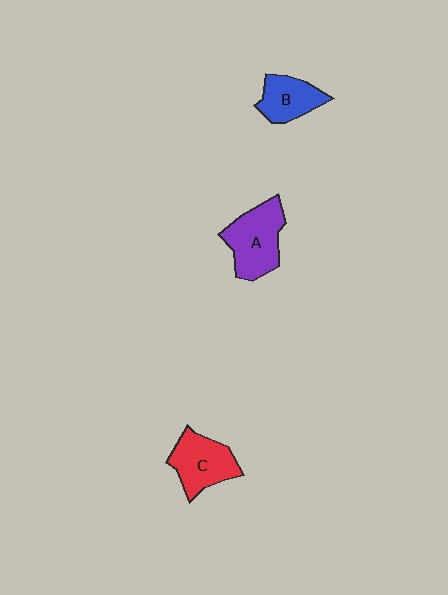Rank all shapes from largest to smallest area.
From largest to smallest: A (purple), C (red), B (blue).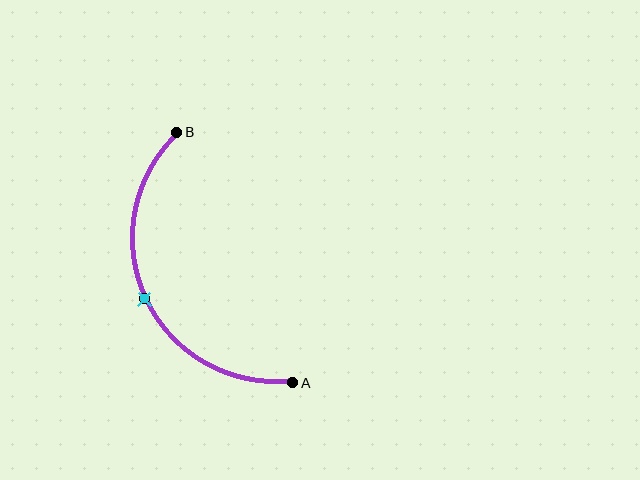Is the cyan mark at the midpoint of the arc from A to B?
Yes. The cyan mark lies on the arc at equal arc-length from both A and B — it is the arc midpoint.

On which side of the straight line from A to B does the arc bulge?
The arc bulges to the left of the straight line connecting A and B.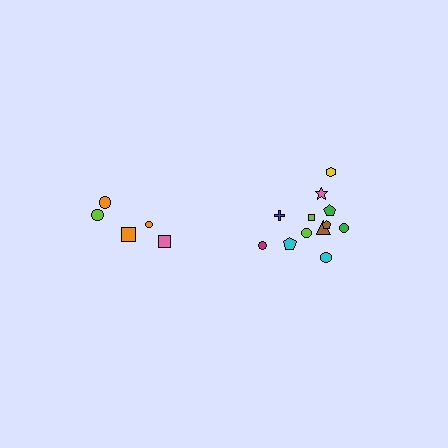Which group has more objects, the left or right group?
The right group.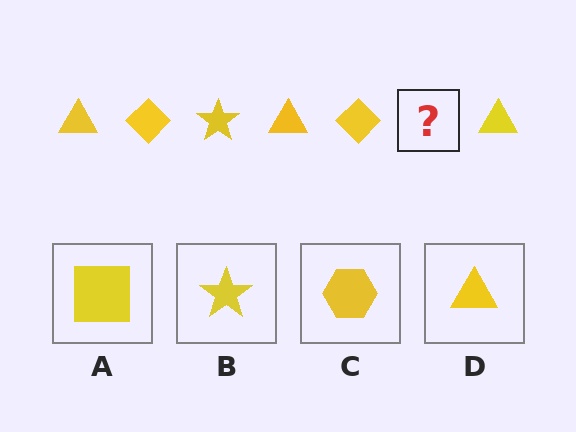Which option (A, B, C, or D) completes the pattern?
B.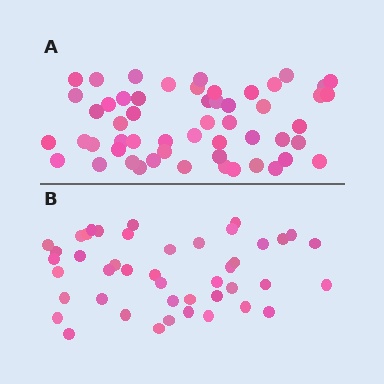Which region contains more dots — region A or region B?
Region A (the top region) has more dots.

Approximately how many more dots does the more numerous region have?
Region A has roughly 10 or so more dots than region B.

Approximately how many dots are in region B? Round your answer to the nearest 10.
About 40 dots. (The exact count is 44, which rounds to 40.)